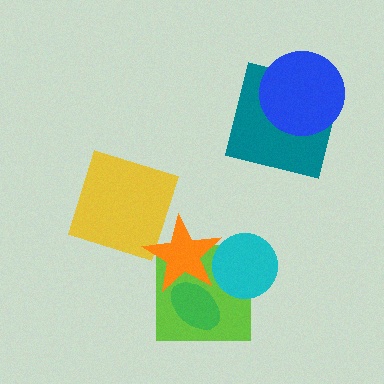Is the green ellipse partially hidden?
Yes, it is partially covered by another shape.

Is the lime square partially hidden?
Yes, it is partially covered by another shape.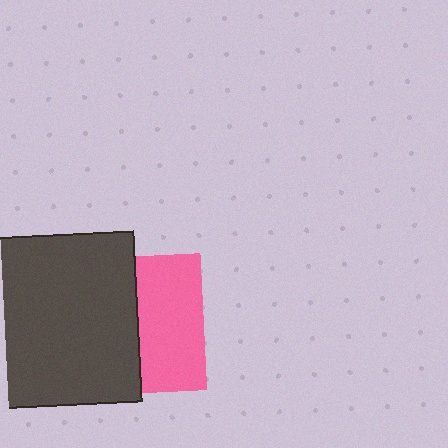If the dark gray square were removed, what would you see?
You would see the complete pink square.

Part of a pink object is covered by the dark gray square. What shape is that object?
It is a square.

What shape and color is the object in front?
The object in front is a dark gray square.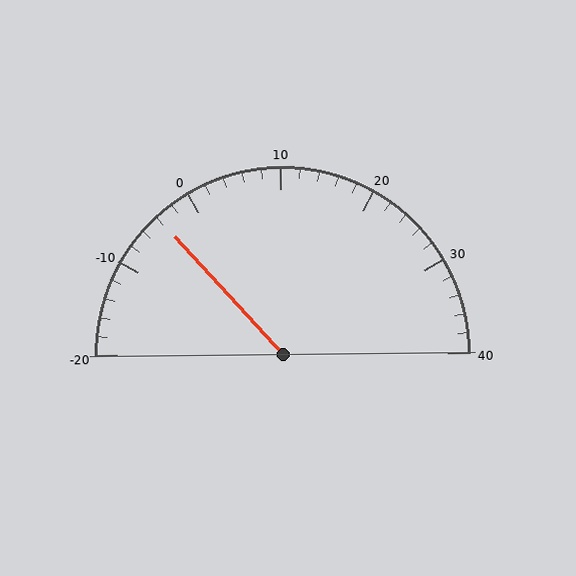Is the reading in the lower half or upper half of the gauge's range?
The reading is in the lower half of the range (-20 to 40).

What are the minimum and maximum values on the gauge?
The gauge ranges from -20 to 40.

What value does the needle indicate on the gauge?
The needle indicates approximately -4.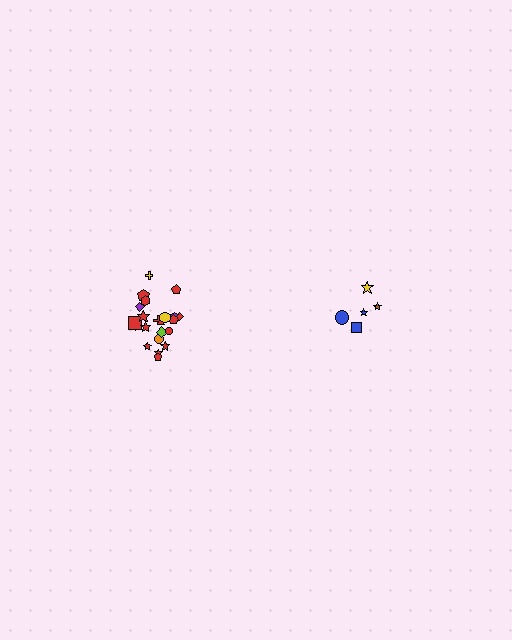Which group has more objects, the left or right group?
The left group.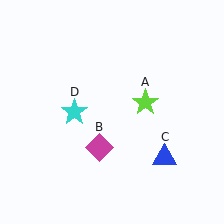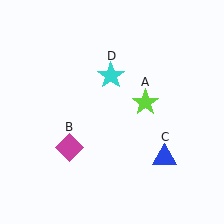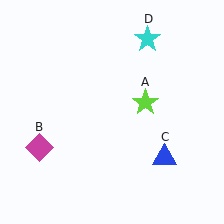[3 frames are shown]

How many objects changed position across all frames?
2 objects changed position: magenta diamond (object B), cyan star (object D).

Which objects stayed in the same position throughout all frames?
Lime star (object A) and blue triangle (object C) remained stationary.